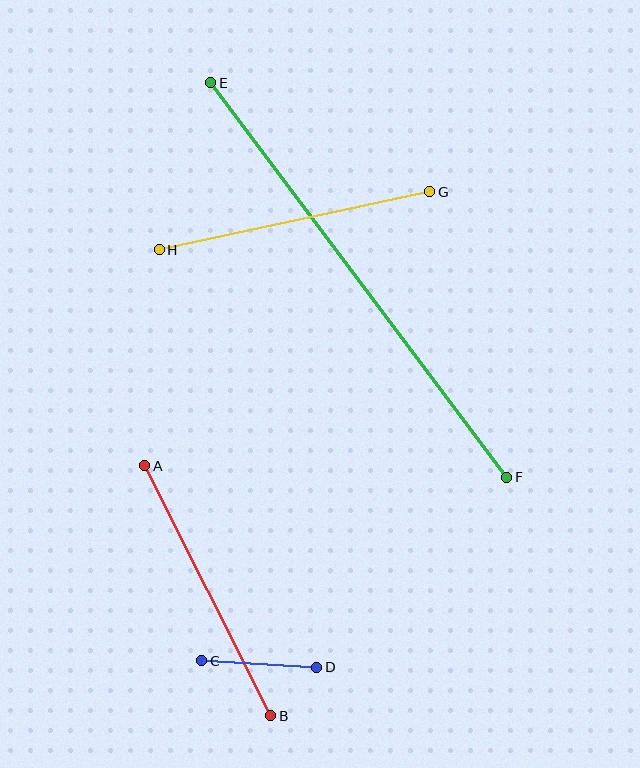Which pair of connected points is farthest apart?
Points E and F are farthest apart.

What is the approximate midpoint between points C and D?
The midpoint is at approximately (259, 664) pixels.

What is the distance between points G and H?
The distance is approximately 277 pixels.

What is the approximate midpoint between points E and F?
The midpoint is at approximately (359, 280) pixels.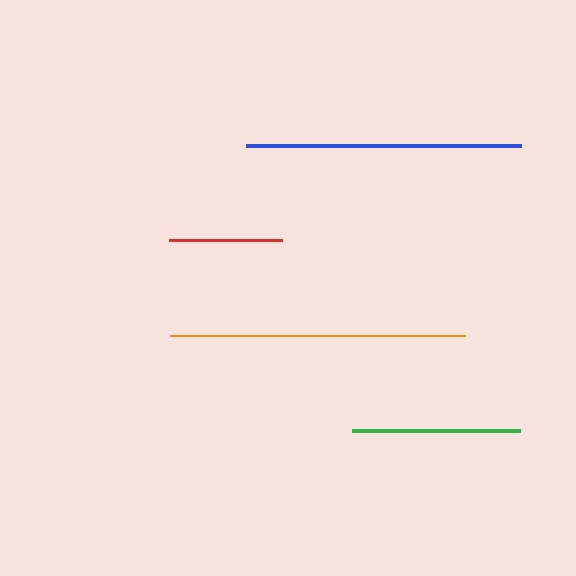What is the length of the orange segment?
The orange segment is approximately 294 pixels long.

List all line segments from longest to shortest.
From longest to shortest: orange, blue, green, red.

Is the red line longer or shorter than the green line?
The green line is longer than the red line.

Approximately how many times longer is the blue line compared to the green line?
The blue line is approximately 1.6 times the length of the green line.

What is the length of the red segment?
The red segment is approximately 113 pixels long.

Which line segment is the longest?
The orange line is the longest at approximately 294 pixels.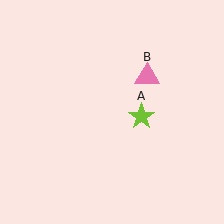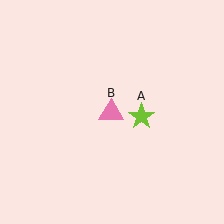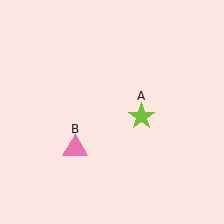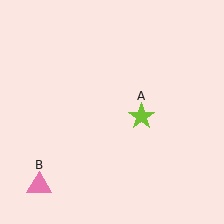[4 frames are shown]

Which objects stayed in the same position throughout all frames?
Lime star (object A) remained stationary.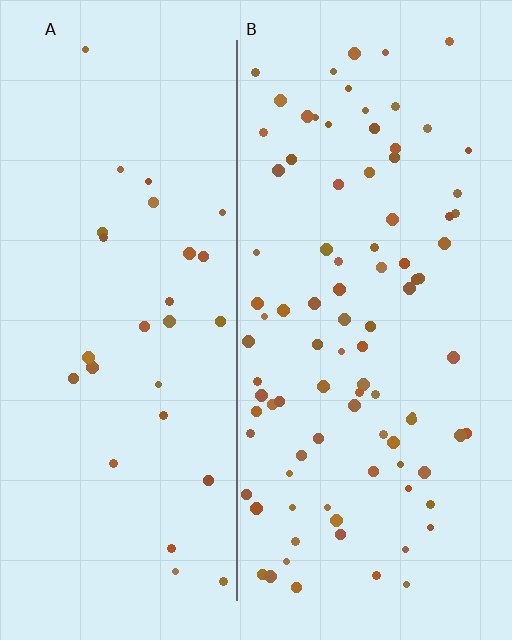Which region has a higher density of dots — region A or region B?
B (the right).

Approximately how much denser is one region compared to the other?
Approximately 3.2× — region B over region A.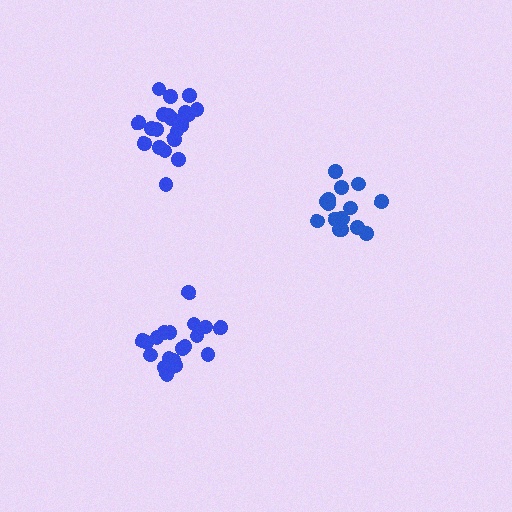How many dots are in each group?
Group 1: 21 dots, Group 2: 15 dots, Group 3: 20 dots (56 total).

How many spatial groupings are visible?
There are 3 spatial groupings.